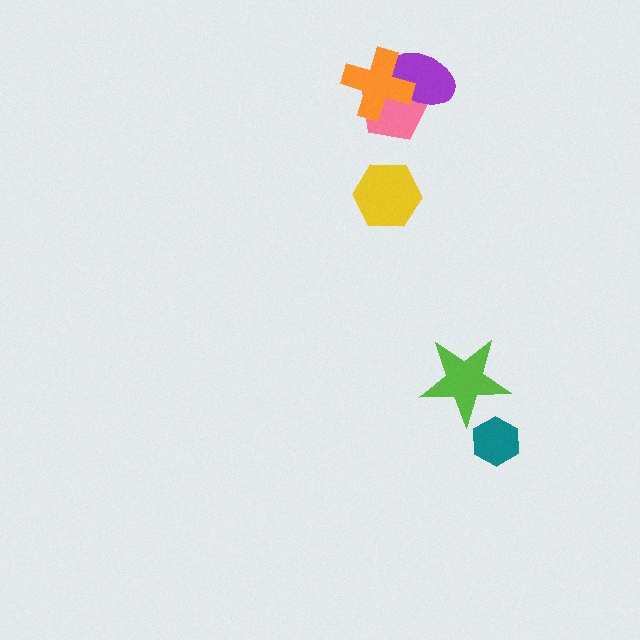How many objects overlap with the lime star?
0 objects overlap with the lime star.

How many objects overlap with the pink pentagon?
2 objects overlap with the pink pentagon.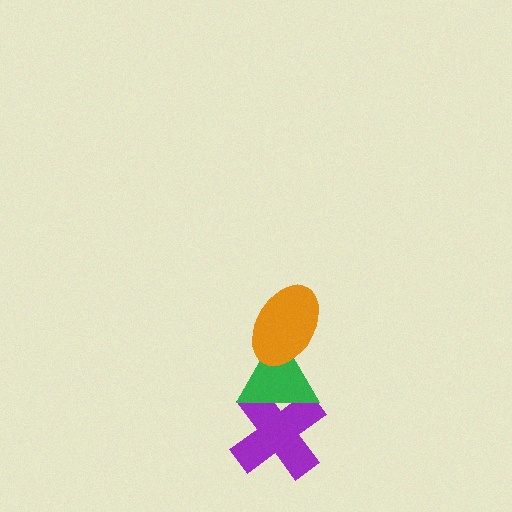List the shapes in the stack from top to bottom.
From top to bottom: the orange ellipse, the green triangle, the purple cross.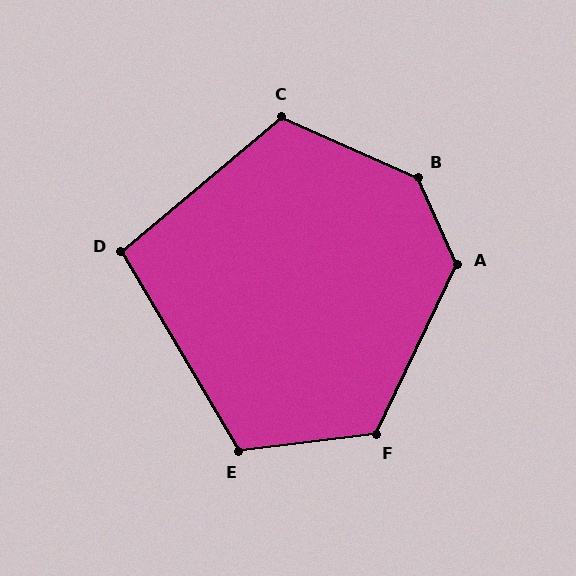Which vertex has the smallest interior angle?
D, at approximately 100 degrees.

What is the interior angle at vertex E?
Approximately 113 degrees (obtuse).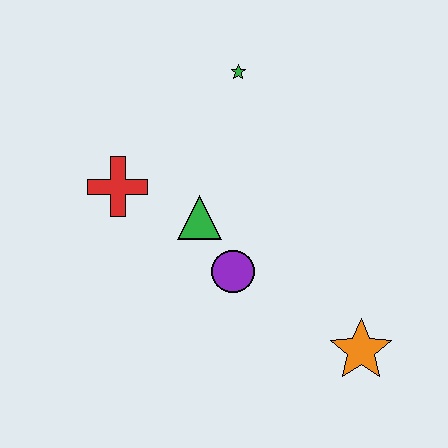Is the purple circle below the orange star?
No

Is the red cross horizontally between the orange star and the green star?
No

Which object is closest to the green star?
The green triangle is closest to the green star.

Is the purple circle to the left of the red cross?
No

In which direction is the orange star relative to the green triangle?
The orange star is to the right of the green triangle.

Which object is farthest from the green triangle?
The orange star is farthest from the green triangle.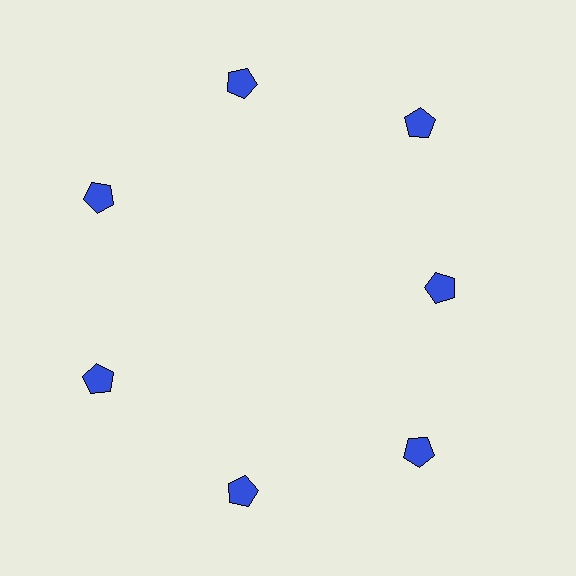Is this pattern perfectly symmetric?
No. The 7 blue pentagons are arranged in a ring, but one element near the 3 o'clock position is pulled inward toward the center, breaking the 7-fold rotational symmetry.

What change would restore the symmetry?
The symmetry would be restored by moving it outward, back onto the ring so that all 7 pentagons sit at equal angles and equal distance from the center.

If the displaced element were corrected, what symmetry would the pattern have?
It would have 7-fold rotational symmetry — the pattern would map onto itself every 51 degrees.